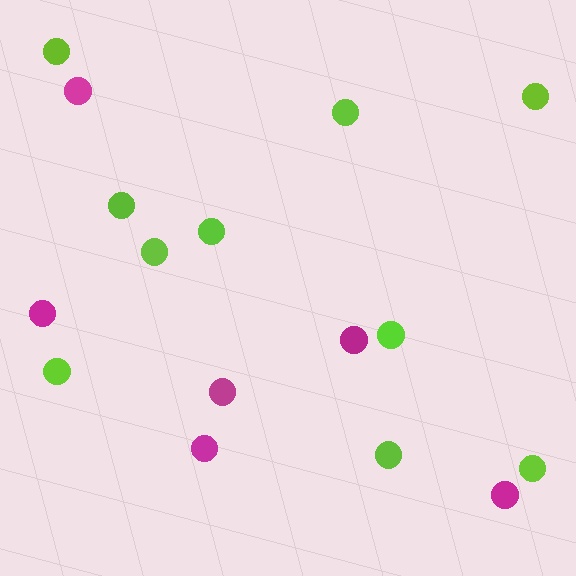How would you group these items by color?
There are 2 groups: one group of magenta circles (6) and one group of lime circles (10).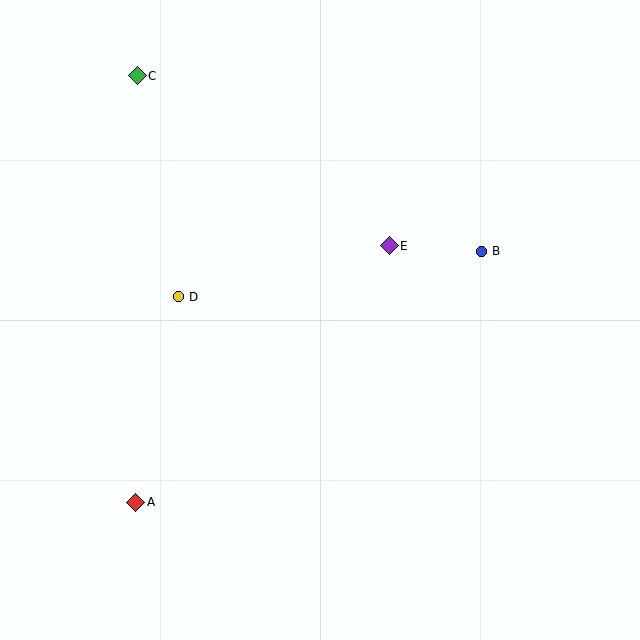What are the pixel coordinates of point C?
Point C is at (137, 76).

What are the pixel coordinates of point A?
Point A is at (136, 502).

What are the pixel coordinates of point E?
Point E is at (389, 246).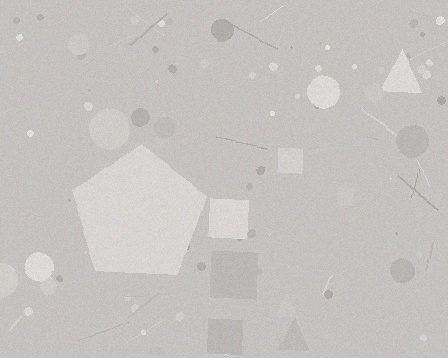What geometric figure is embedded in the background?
A pentagon is embedded in the background.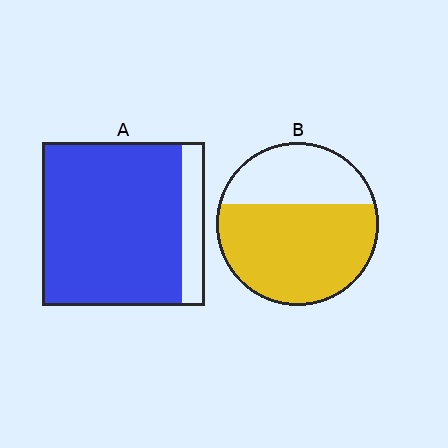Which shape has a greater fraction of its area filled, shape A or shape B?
Shape A.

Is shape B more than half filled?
Yes.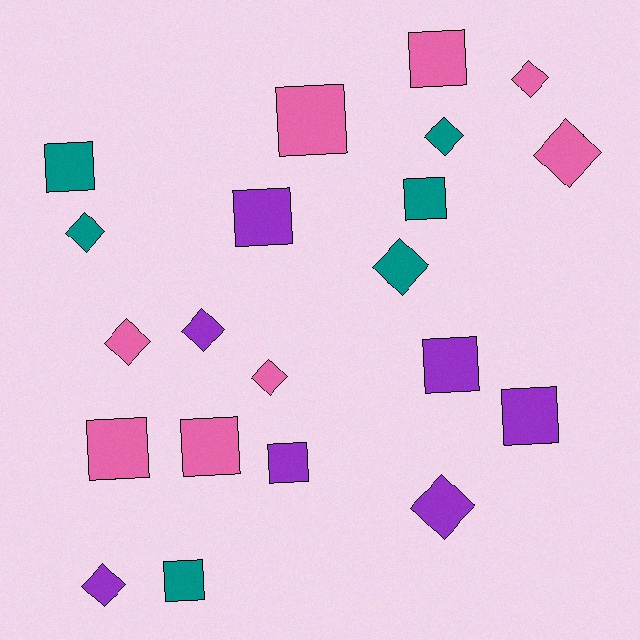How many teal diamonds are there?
There are 3 teal diamonds.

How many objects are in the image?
There are 21 objects.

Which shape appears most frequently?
Square, with 11 objects.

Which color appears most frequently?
Pink, with 8 objects.